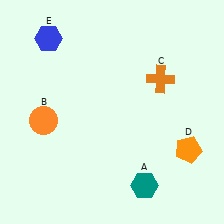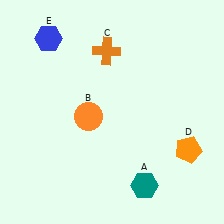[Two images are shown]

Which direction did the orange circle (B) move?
The orange circle (B) moved right.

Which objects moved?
The objects that moved are: the orange circle (B), the orange cross (C).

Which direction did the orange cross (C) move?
The orange cross (C) moved left.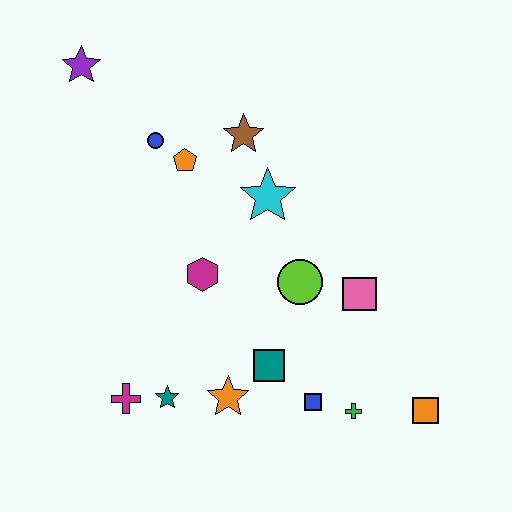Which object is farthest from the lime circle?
The purple star is farthest from the lime circle.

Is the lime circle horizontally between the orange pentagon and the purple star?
No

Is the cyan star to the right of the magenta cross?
Yes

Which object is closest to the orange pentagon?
The blue circle is closest to the orange pentagon.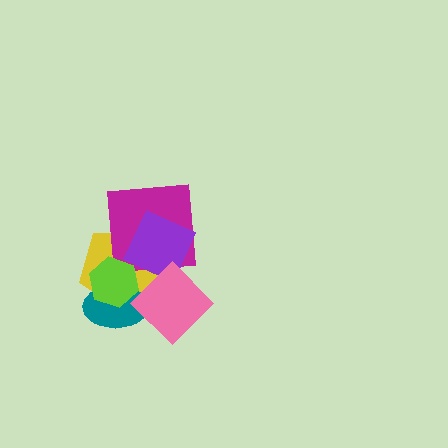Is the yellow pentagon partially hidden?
Yes, it is partially covered by another shape.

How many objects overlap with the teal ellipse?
3 objects overlap with the teal ellipse.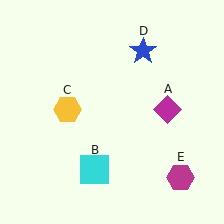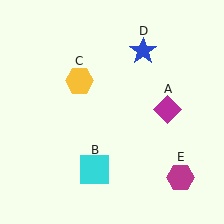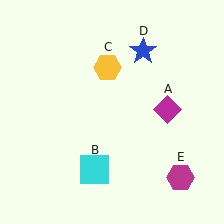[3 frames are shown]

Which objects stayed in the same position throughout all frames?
Magenta diamond (object A) and cyan square (object B) and blue star (object D) and magenta hexagon (object E) remained stationary.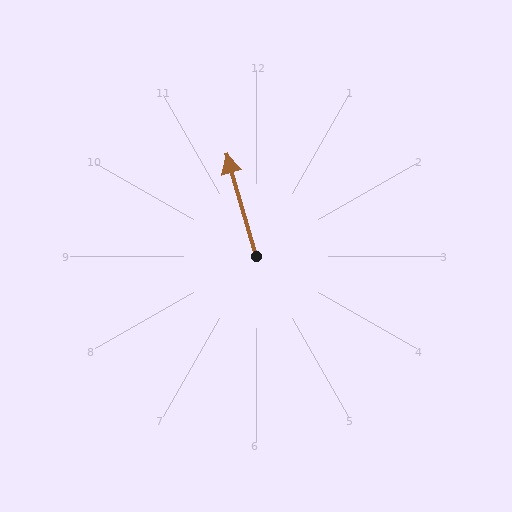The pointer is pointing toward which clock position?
Roughly 11 o'clock.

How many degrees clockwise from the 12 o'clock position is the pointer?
Approximately 344 degrees.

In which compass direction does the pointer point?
North.